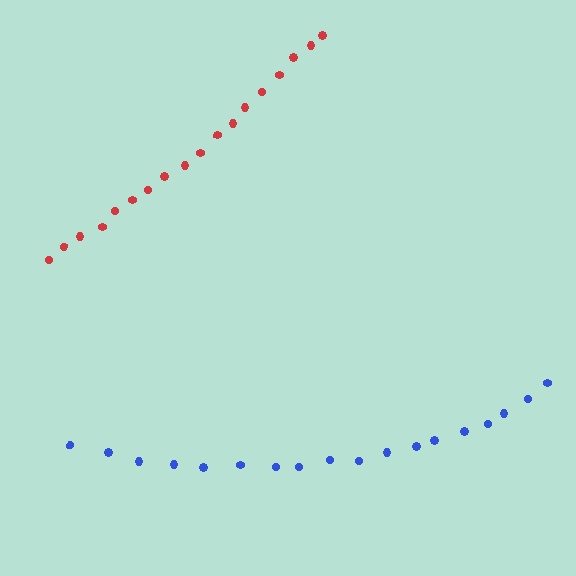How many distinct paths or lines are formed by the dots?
There are 2 distinct paths.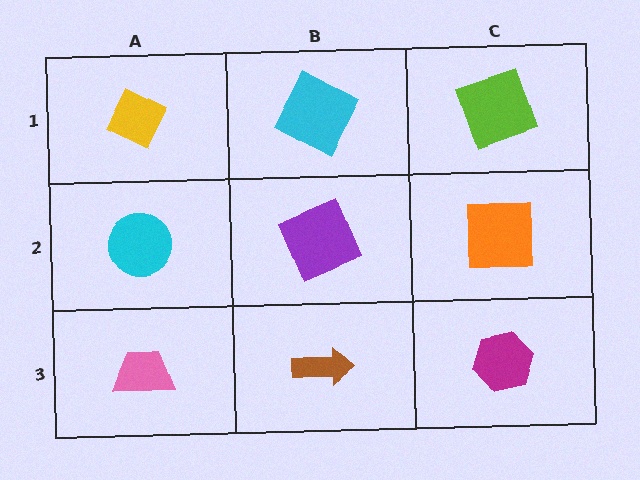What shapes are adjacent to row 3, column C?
An orange square (row 2, column C), a brown arrow (row 3, column B).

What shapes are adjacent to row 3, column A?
A cyan circle (row 2, column A), a brown arrow (row 3, column B).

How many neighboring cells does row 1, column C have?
2.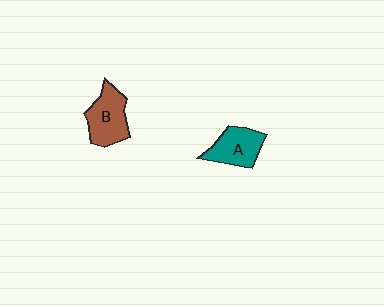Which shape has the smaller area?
Shape A (teal).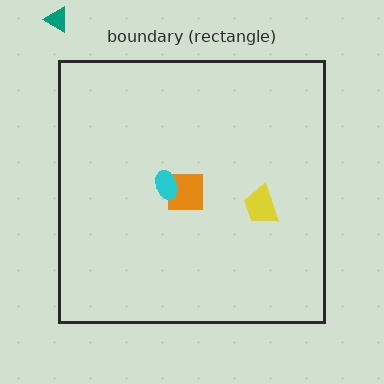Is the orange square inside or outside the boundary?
Inside.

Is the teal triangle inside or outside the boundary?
Outside.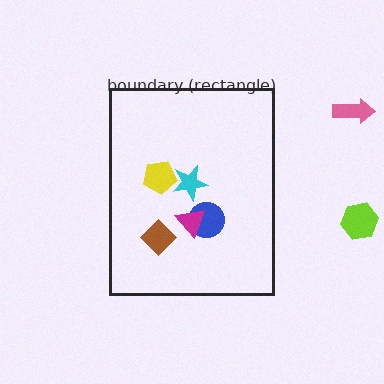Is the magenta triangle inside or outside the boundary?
Inside.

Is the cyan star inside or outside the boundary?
Inside.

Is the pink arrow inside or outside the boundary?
Outside.